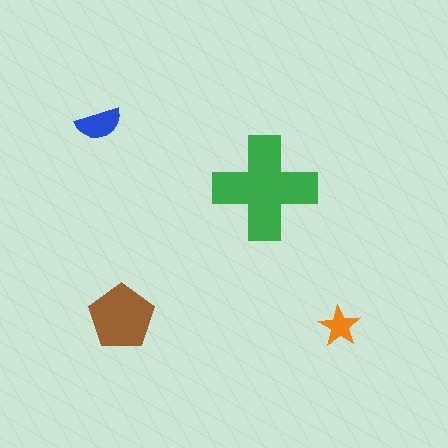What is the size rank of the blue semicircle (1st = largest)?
3rd.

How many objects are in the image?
There are 4 objects in the image.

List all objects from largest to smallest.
The green cross, the brown pentagon, the blue semicircle, the orange star.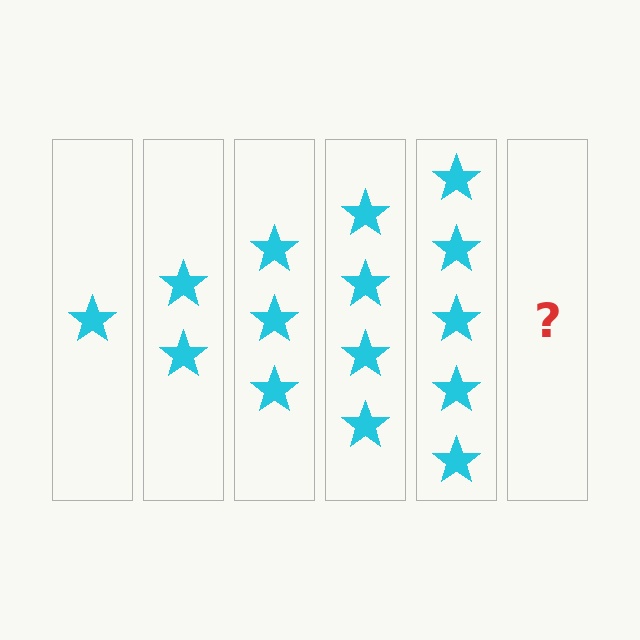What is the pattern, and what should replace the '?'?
The pattern is that each step adds one more star. The '?' should be 6 stars.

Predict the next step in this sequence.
The next step is 6 stars.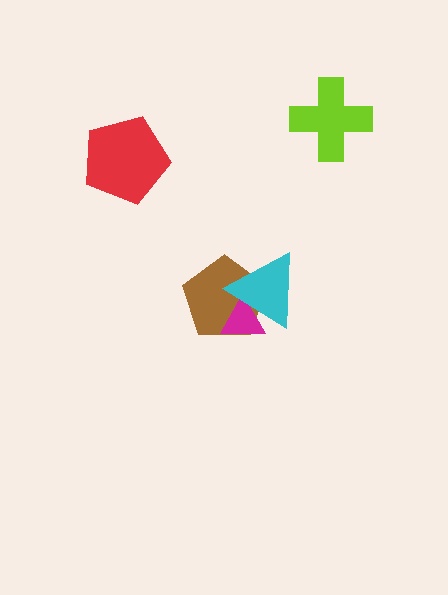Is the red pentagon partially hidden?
No, no other shape covers it.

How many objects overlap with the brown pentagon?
2 objects overlap with the brown pentagon.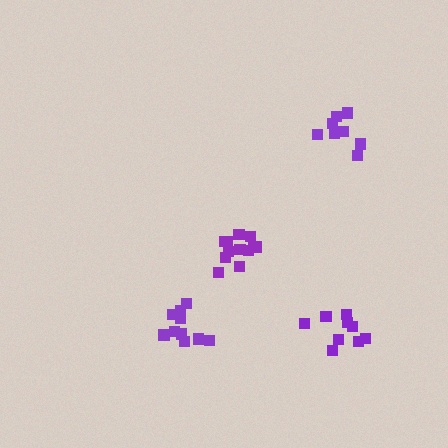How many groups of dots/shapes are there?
There are 4 groups.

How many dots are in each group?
Group 1: 12 dots, Group 2: 10 dots, Group 3: 9 dots, Group 4: 8 dots (39 total).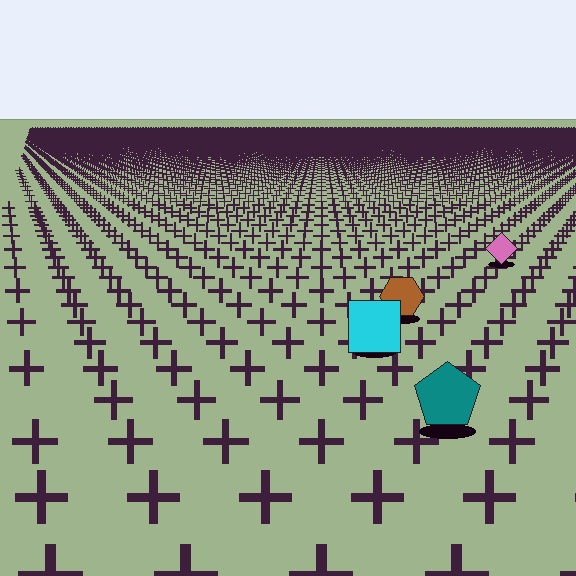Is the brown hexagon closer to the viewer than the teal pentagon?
No. The teal pentagon is closer — you can tell from the texture gradient: the ground texture is coarser near it.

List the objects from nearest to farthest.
From nearest to farthest: the teal pentagon, the cyan square, the brown hexagon, the pink diamond.